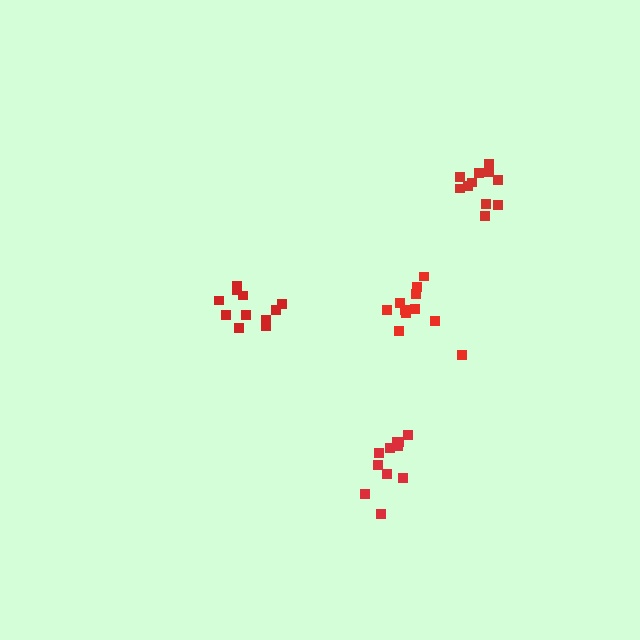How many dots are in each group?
Group 1: 11 dots, Group 2: 11 dots, Group 3: 11 dots, Group 4: 11 dots (44 total).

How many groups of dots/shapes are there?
There are 4 groups.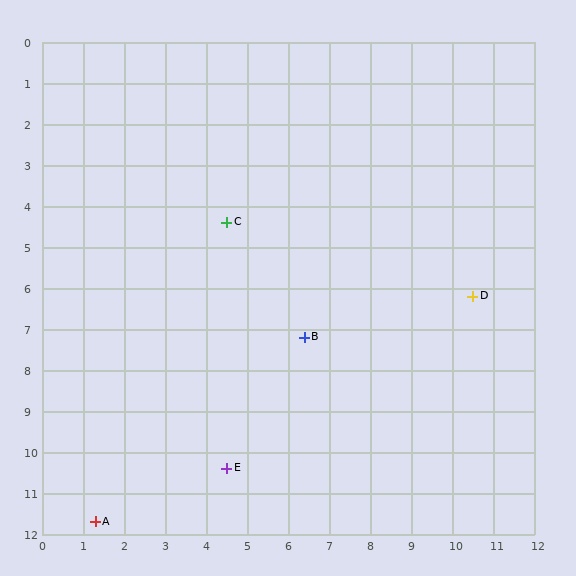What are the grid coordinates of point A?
Point A is at approximately (1.3, 11.7).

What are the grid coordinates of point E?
Point E is at approximately (4.5, 10.4).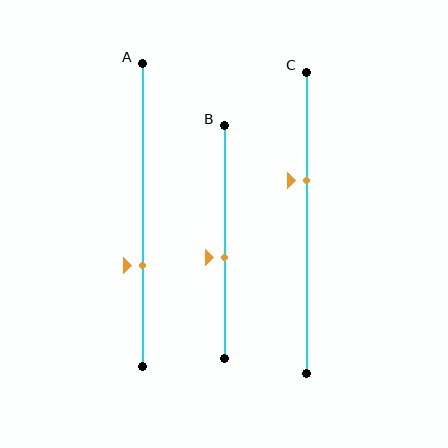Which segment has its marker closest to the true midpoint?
Segment B has its marker closest to the true midpoint.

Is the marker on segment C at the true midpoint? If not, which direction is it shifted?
No, the marker on segment C is shifted upward by about 14% of the segment length.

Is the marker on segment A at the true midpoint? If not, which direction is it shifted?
No, the marker on segment A is shifted downward by about 17% of the segment length.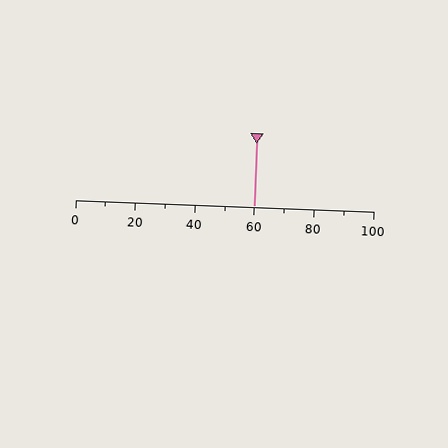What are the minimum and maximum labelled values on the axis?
The axis runs from 0 to 100.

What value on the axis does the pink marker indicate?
The marker indicates approximately 60.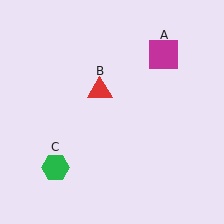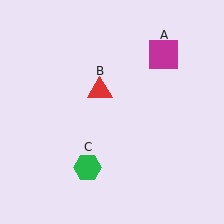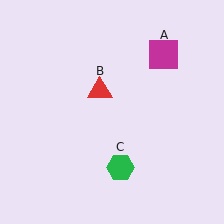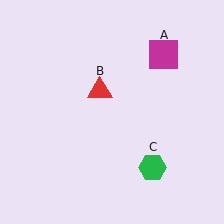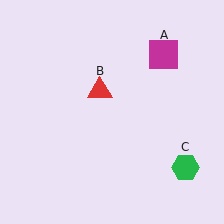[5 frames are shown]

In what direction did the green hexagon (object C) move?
The green hexagon (object C) moved right.